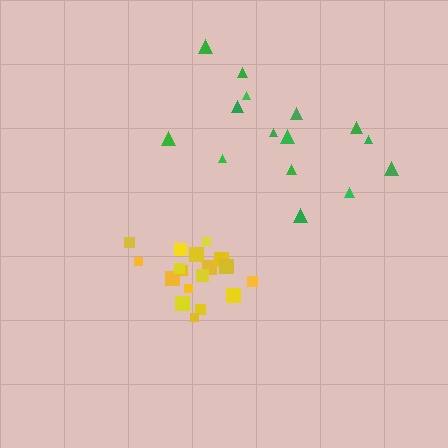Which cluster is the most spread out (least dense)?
Green.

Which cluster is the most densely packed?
Yellow.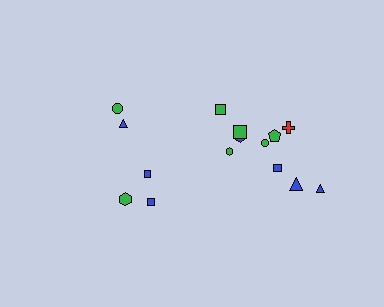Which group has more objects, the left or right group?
The right group.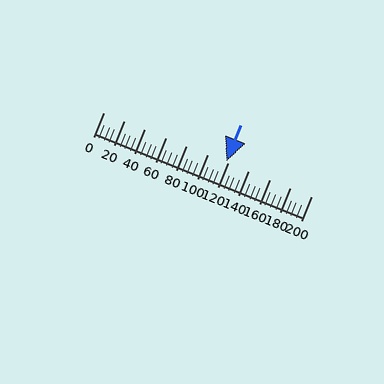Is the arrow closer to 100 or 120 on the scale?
The arrow is closer to 120.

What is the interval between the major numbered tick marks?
The major tick marks are spaced 20 units apart.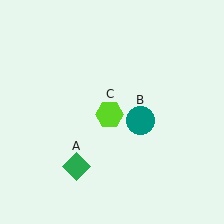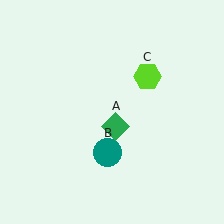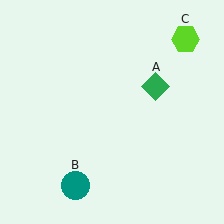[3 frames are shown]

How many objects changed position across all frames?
3 objects changed position: green diamond (object A), teal circle (object B), lime hexagon (object C).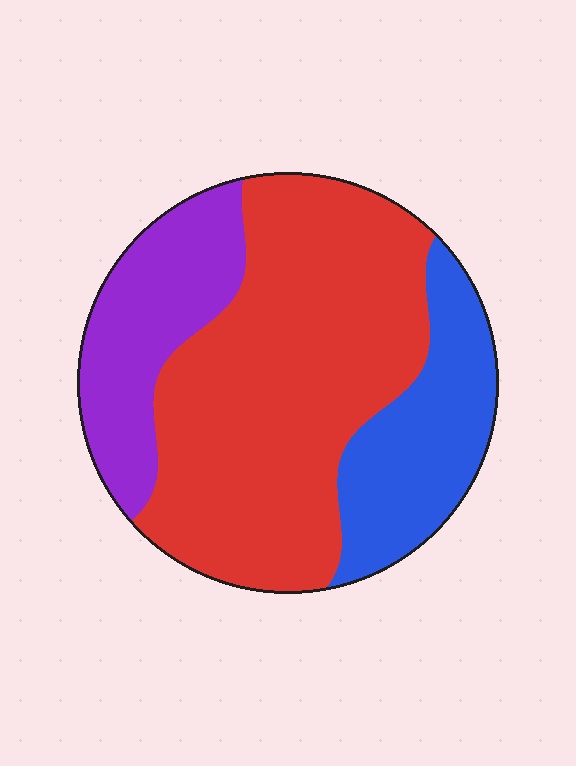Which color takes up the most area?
Red, at roughly 60%.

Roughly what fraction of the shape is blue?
Blue covers about 20% of the shape.